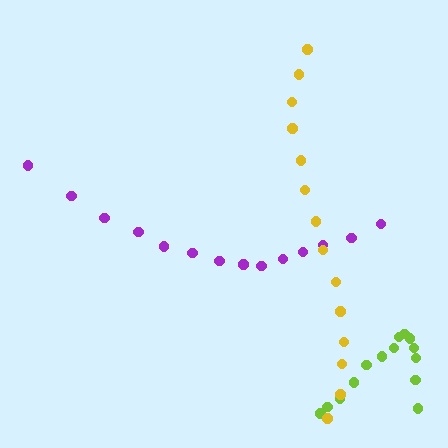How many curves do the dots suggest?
There are 3 distinct paths.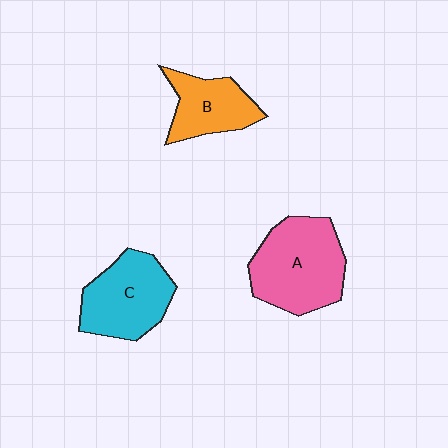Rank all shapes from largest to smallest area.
From largest to smallest: A (pink), C (cyan), B (orange).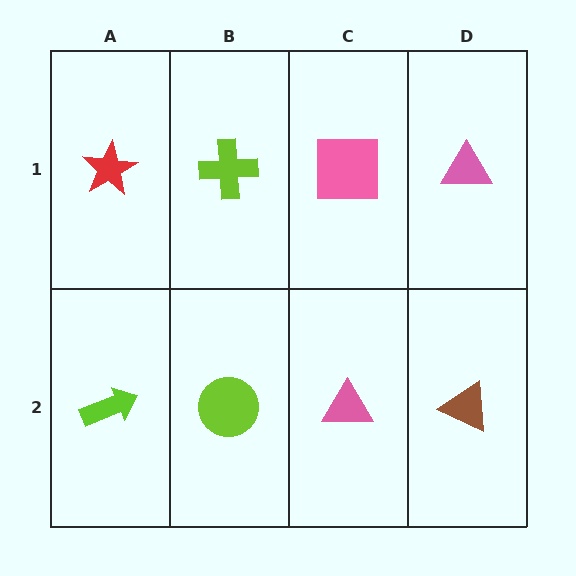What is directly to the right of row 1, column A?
A lime cross.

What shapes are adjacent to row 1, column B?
A lime circle (row 2, column B), a red star (row 1, column A), a pink square (row 1, column C).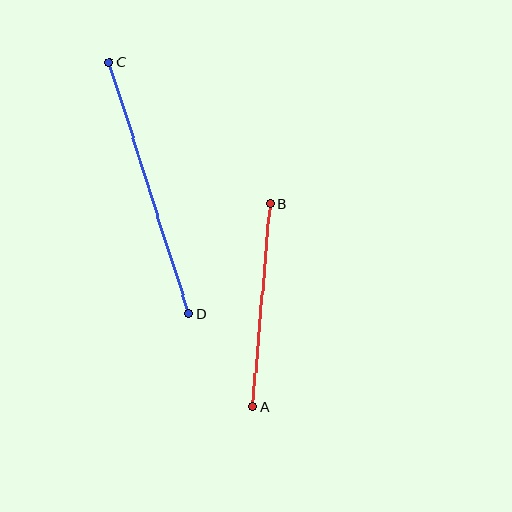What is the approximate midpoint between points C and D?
The midpoint is at approximately (149, 188) pixels.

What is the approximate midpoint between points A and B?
The midpoint is at approximately (261, 305) pixels.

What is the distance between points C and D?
The distance is approximately 264 pixels.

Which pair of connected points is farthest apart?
Points C and D are farthest apart.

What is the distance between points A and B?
The distance is approximately 204 pixels.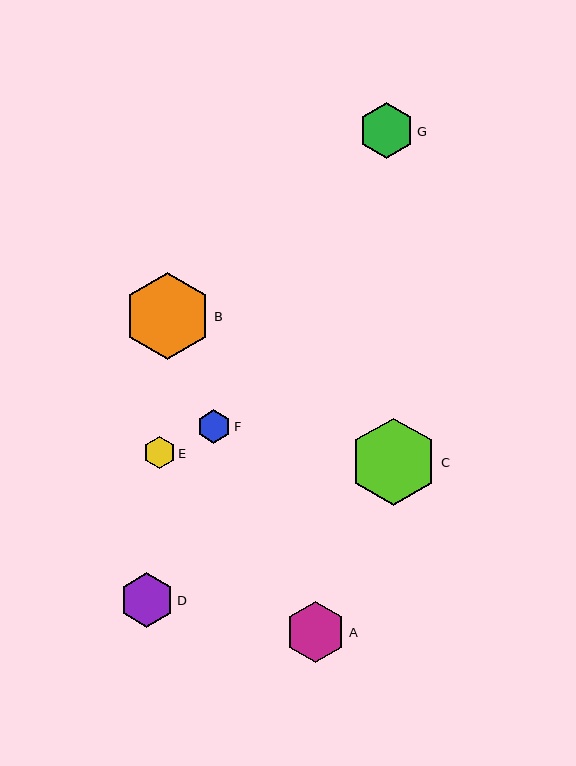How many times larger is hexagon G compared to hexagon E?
Hexagon G is approximately 1.8 times the size of hexagon E.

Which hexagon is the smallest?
Hexagon E is the smallest with a size of approximately 31 pixels.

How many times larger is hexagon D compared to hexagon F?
Hexagon D is approximately 1.6 times the size of hexagon F.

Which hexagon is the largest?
Hexagon C is the largest with a size of approximately 87 pixels.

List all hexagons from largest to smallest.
From largest to smallest: C, B, A, G, D, F, E.